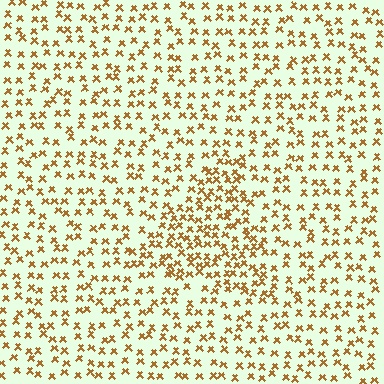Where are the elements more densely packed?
The elements are more densely packed inside the triangle boundary.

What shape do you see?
I see a triangle.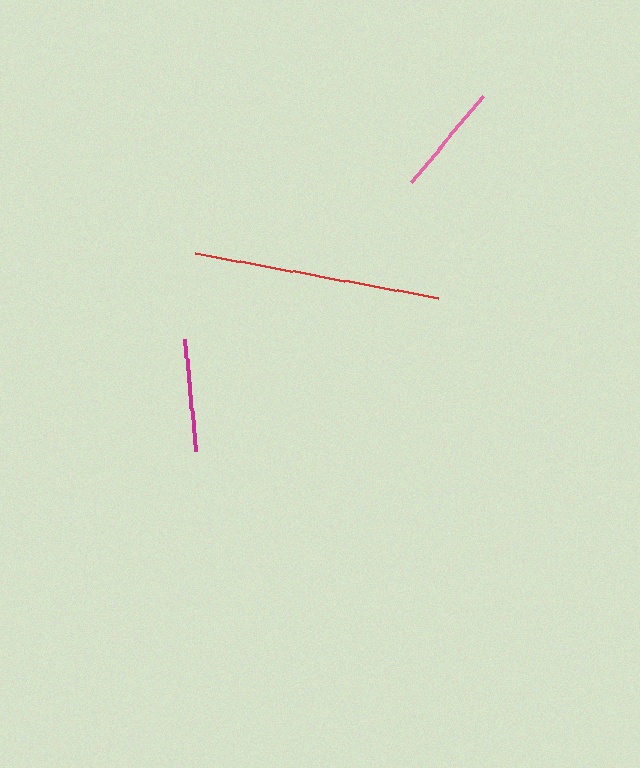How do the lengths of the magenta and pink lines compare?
The magenta and pink lines are approximately the same length.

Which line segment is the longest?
The red line is the longest at approximately 247 pixels.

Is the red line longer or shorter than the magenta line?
The red line is longer than the magenta line.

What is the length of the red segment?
The red segment is approximately 247 pixels long.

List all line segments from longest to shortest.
From longest to shortest: red, magenta, pink.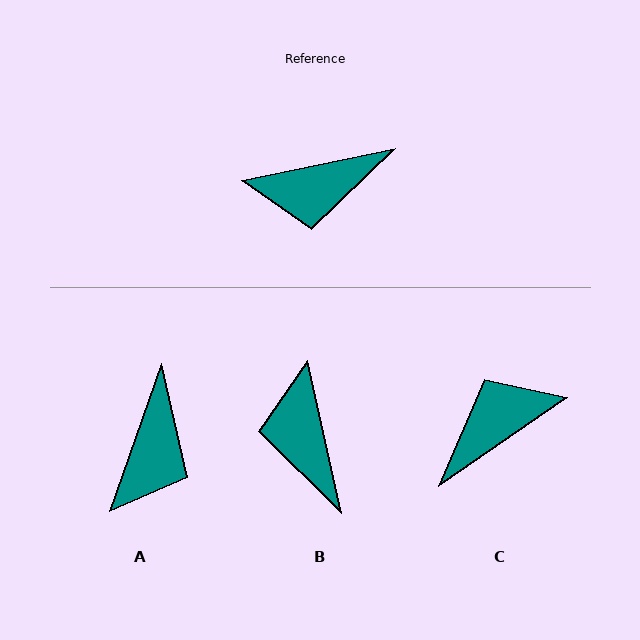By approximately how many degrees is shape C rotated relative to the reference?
Approximately 157 degrees clockwise.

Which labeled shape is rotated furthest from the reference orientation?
C, about 157 degrees away.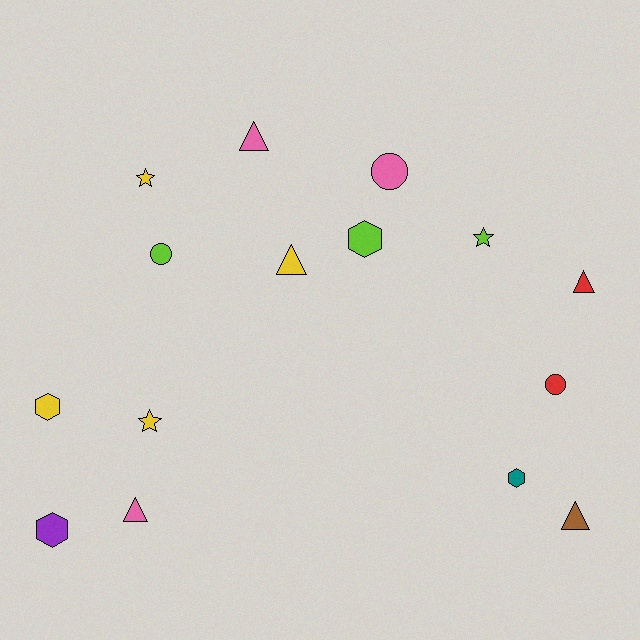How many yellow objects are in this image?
There are 4 yellow objects.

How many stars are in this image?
There are 3 stars.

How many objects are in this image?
There are 15 objects.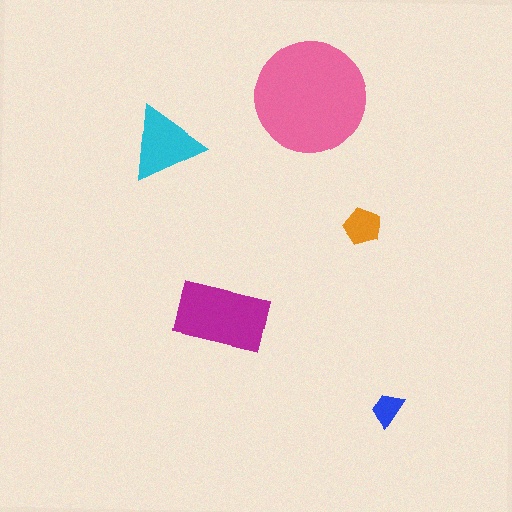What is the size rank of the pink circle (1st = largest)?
1st.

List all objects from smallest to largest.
The blue trapezoid, the orange pentagon, the cyan triangle, the magenta rectangle, the pink circle.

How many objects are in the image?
There are 5 objects in the image.